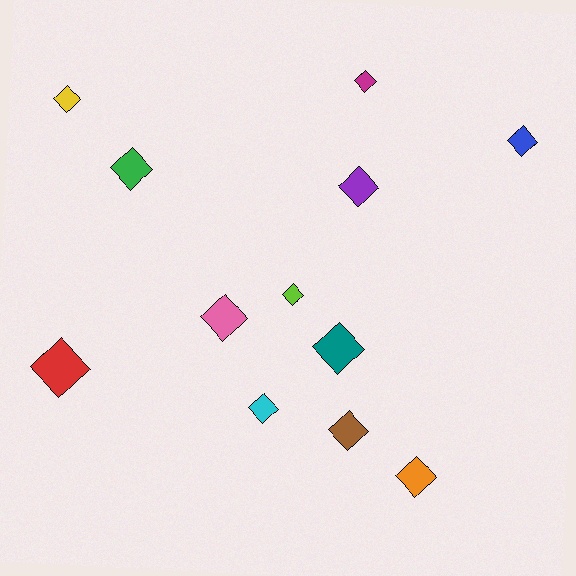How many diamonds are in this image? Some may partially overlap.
There are 12 diamonds.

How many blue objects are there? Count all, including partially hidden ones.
There is 1 blue object.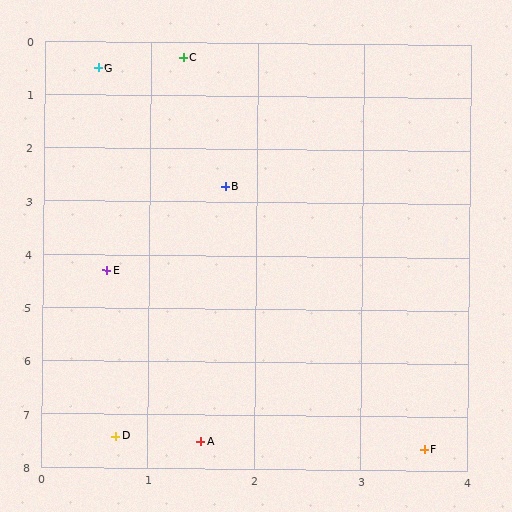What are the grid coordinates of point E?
Point E is at approximately (0.6, 4.3).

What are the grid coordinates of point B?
Point B is at approximately (1.7, 2.7).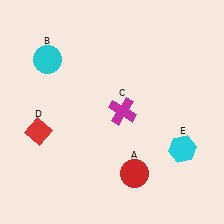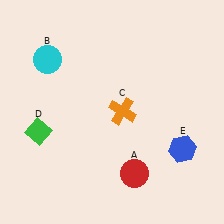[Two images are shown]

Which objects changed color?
C changed from magenta to orange. D changed from red to green. E changed from cyan to blue.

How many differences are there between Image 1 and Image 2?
There are 3 differences between the two images.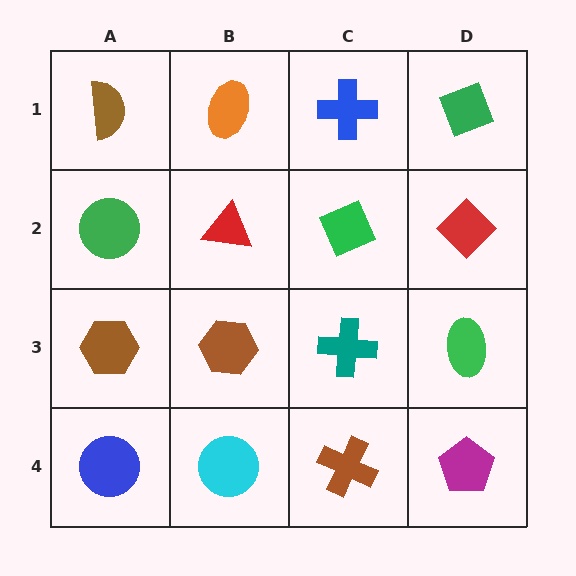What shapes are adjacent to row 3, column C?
A green diamond (row 2, column C), a brown cross (row 4, column C), a brown hexagon (row 3, column B), a green ellipse (row 3, column D).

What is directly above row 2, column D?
A green diamond.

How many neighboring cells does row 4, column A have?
2.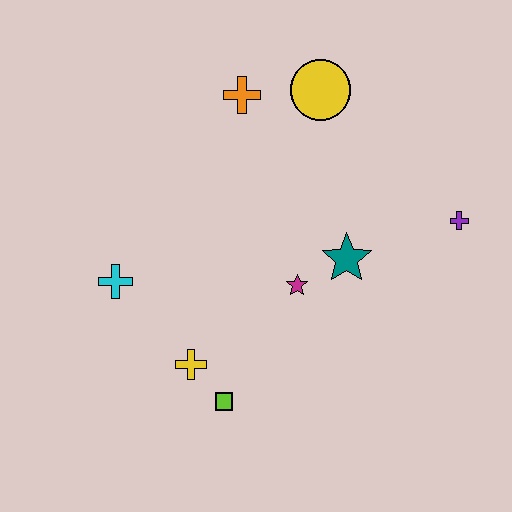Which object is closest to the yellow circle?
The orange cross is closest to the yellow circle.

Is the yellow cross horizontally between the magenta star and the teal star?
No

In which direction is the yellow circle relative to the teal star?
The yellow circle is above the teal star.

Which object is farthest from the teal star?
The cyan cross is farthest from the teal star.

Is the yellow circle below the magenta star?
No